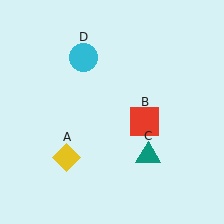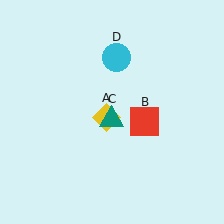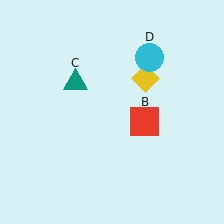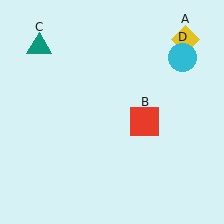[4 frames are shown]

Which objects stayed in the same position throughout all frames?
Red square (object B) remained stationary.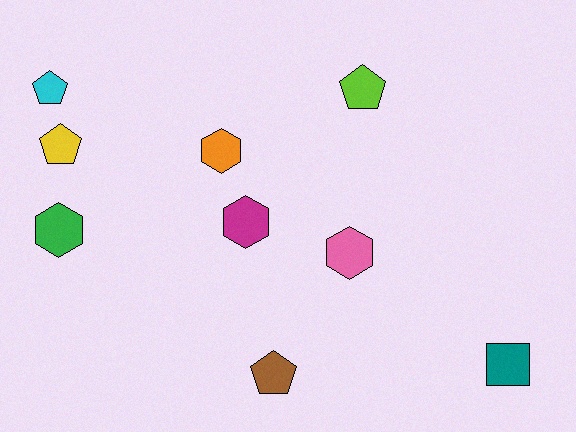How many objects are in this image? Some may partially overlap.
There are 9 objects.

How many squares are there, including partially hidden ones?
There is 1 square.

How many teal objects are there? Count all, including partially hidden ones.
There is 1 teal object.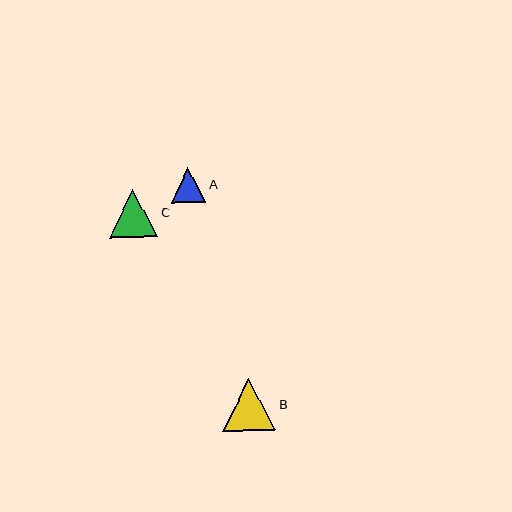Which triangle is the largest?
Triangle B is the largest with a size of approximately 53 pixels.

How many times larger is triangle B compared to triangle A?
Triangle B is approximately 1.5 times the size of triangle A.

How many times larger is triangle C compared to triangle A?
Triangle C is approximately 1.4 times the size of triangle A.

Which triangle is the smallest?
Triangle A is the smallest with a size of approximately 35 pixels.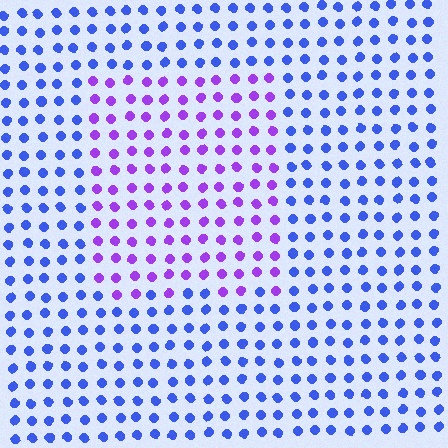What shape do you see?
I see a rectangle.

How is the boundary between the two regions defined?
The boundary is defined purely by a slight shift in hue (about 47 degrees). Spacing, size, and orientation are identical on both sides.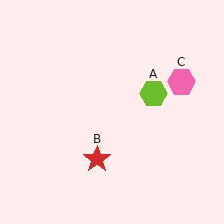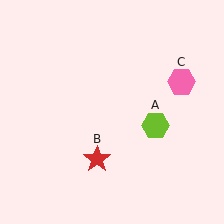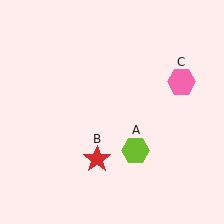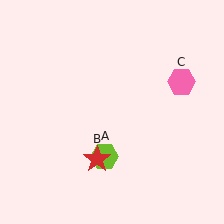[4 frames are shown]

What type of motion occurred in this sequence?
The lime hexagon (object A) rotated clockwise around the center of the scene.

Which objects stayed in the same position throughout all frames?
Red star (object B) and pink hexagon (object C) remained stationary.